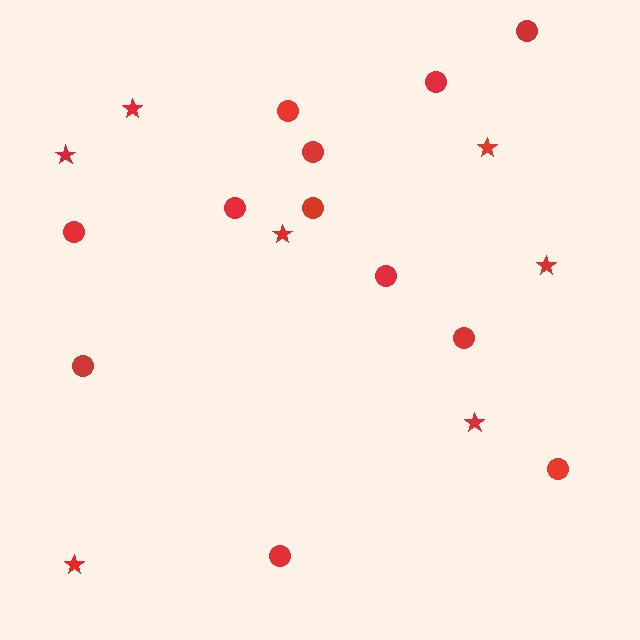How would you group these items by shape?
There are 2 groups: one group of stars (7) and one group of circles (12).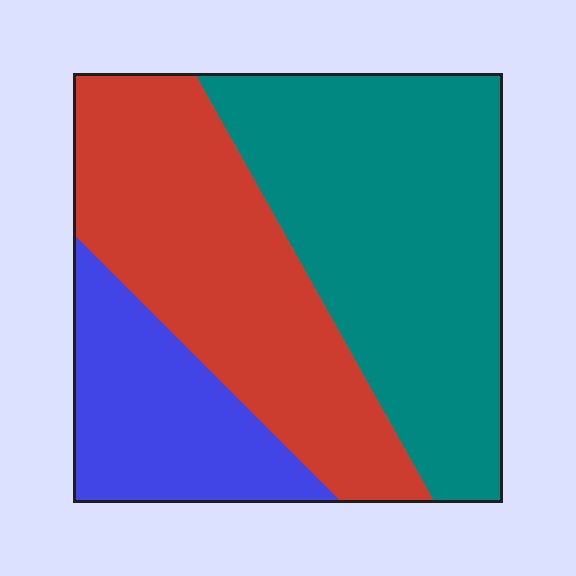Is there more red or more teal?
Teal.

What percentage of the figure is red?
Red covers around 35% of the figure.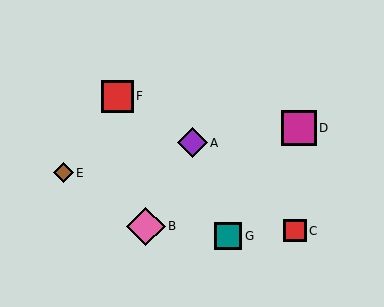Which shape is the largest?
The pink diamond (labeled B) is the largest.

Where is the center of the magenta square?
The center of the magenta square is at (299, 128).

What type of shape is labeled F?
Shape F is a red square.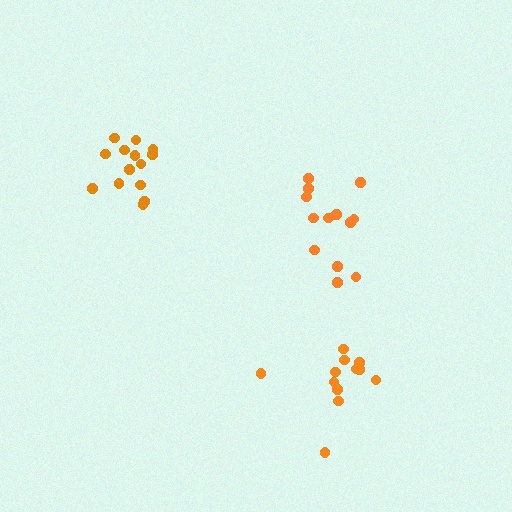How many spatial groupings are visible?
There are 3 spatial groupings.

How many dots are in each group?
Group 1: 13 dots, Group 2: 12 dots, Group 3: 14 dots (39 total).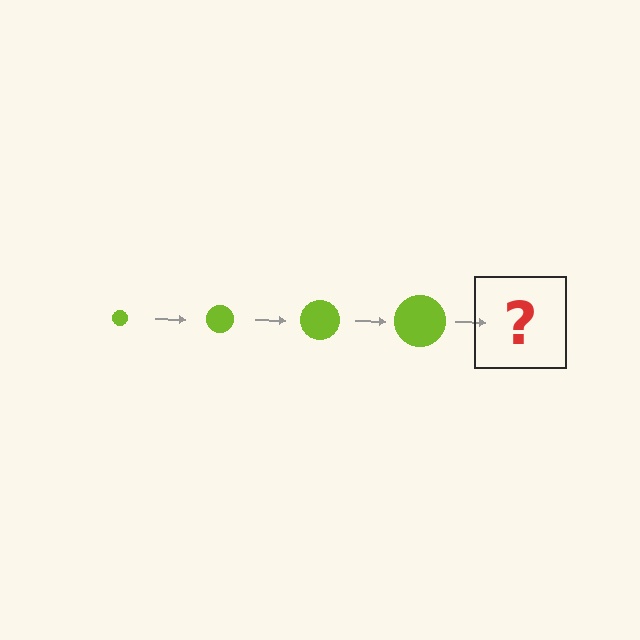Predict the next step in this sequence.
The next step is a lime circle, larger than the previous one.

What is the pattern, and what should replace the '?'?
The pattern is that the circle gets progressively larger each step. The '?' should be a lime circle, larger than the previous one.